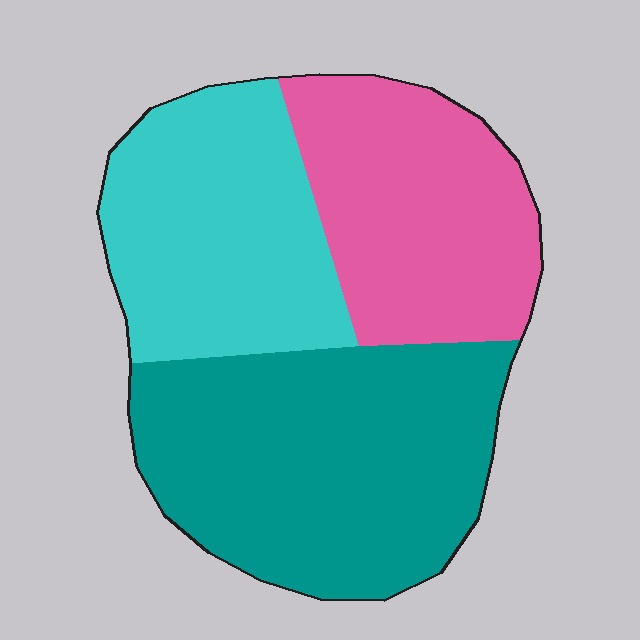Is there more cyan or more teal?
Teal.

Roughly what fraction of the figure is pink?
Pink takes up about one quarter (1/4) of the figure.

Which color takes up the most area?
Teal, at roughly 40%.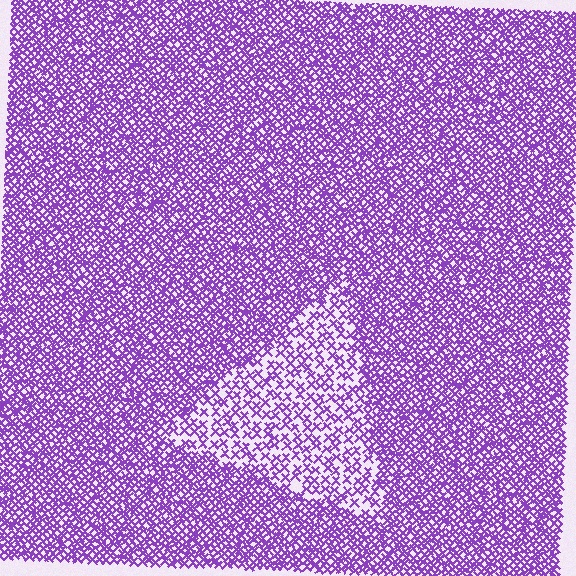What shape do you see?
I see a triangle.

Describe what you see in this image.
The image contains small purple elements arranged at two different densities. A triangle-shaped region is visible where the elements are less densely packed than the surrounding area.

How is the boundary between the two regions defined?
The boundary is defined by a change in element density (approximately 2.1x ratio). All elements are the same color, size, and shape.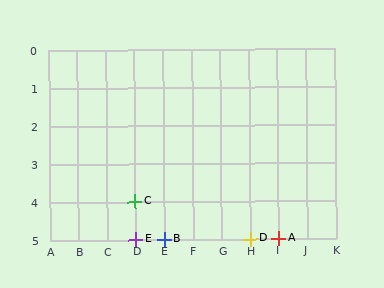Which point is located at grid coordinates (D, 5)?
Point E is at (D, 5).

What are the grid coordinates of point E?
Point E is at grid coordinates (D, 5).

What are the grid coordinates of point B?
Point B is at grid coordinates (E, 5).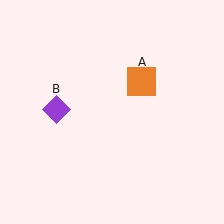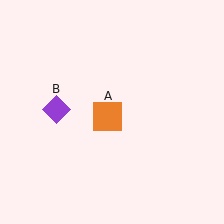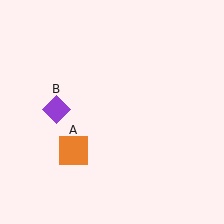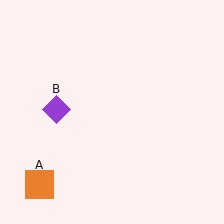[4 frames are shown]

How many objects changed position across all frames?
1 object changed position: orange square (object A).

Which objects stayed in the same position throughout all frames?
Purple diamond (object B) remained stationary.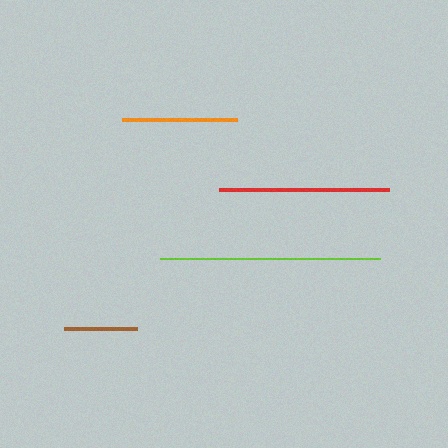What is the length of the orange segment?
The orange segment is approximately 115 pixels long.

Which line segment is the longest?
The lime line is the longest at approximately 220 pixels.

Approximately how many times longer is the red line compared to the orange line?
The red line is approximately 1.5 times the length of the orange line.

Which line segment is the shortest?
The brown line is the shortest at approximately 73 pixels.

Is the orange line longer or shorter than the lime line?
The lime line is longer than the orange line.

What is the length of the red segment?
The red segment is approximately 170 pixels long.